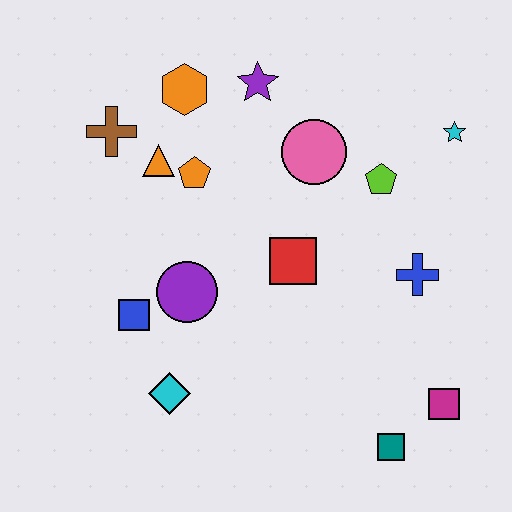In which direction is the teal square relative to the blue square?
The teal square is to the right of the blue square.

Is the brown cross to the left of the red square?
Yes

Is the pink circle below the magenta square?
No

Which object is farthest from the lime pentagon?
The cyan diamond is farthest from the lime pentagon.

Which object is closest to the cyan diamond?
The blue square is closest to the cyan diamond.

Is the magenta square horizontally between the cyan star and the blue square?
Yes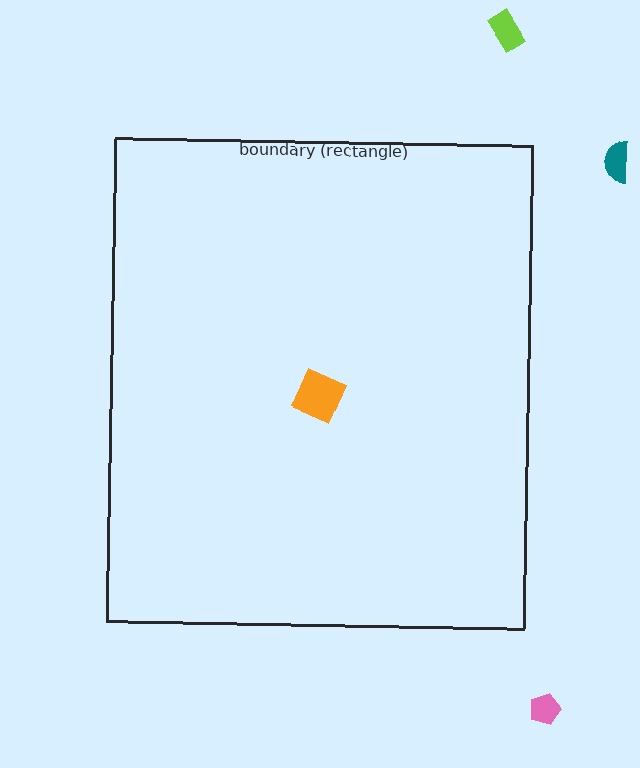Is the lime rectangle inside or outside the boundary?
Outside.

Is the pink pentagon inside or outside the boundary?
Outside.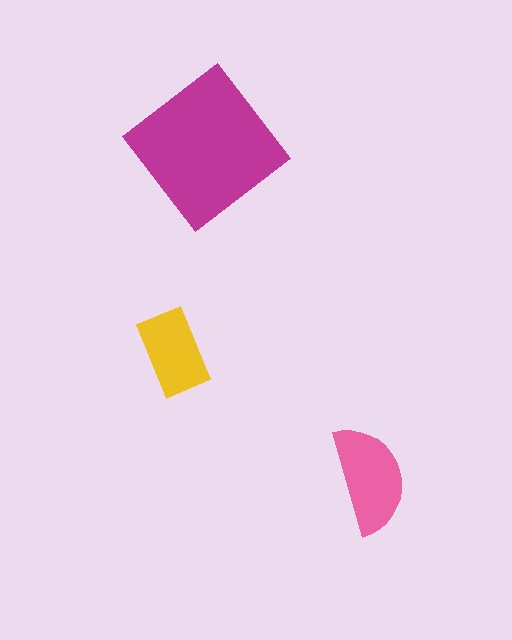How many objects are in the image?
There are 3 objects in the image.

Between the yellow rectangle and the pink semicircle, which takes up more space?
The pink semicircle.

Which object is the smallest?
The yellow rectangle.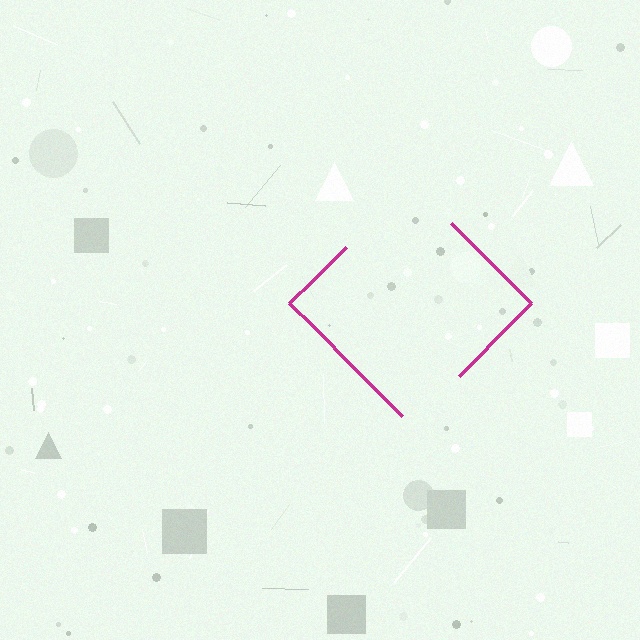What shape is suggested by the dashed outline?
The dashed outline suggests a diamond.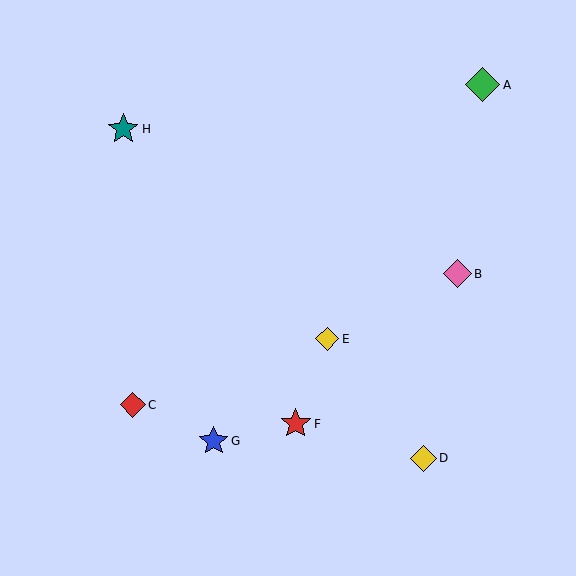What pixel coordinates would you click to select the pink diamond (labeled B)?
Click at (457, 274) to select the pink diamond B.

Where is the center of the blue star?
The center of the blue star is at (214, 441).